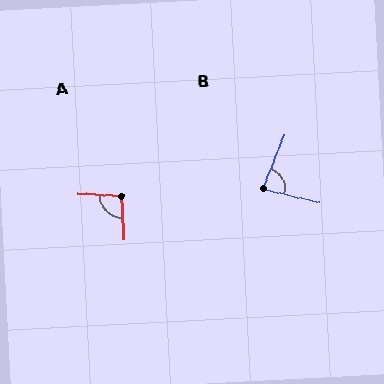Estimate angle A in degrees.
Approximately 96 degrees.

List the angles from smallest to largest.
B (81°), A (96°).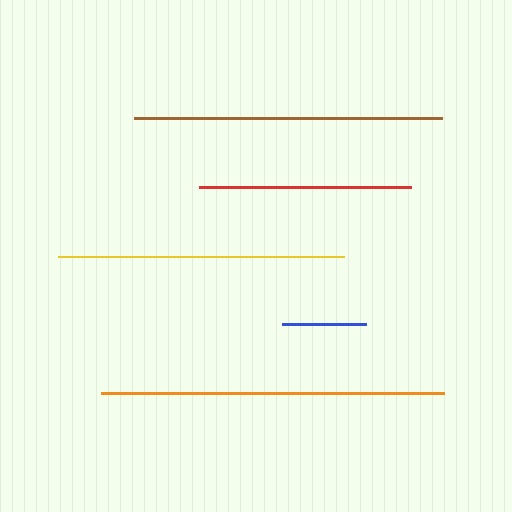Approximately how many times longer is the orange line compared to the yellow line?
The orange line is approximately 1.2 times the length of the yellow line.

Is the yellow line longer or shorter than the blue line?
The yellow line is longer than the blue line.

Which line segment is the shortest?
The blue line is the shortest at approximately 83 pixels.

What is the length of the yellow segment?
The yellow segment is approximately 286 pixels long.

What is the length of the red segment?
The red segment is approximately 213 pixels long.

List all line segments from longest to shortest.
From longest to shortest: orange, brown, yellow, red, blue.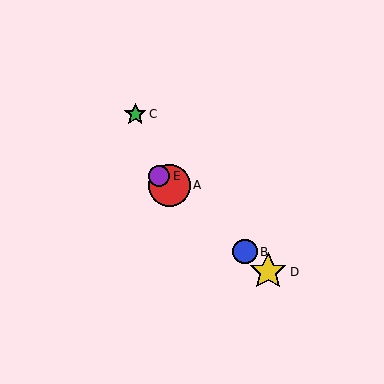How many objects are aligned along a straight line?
4 objects (A, B, D, E) are aligned along a straight line.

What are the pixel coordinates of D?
Object D is at (268, 272).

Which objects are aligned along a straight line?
Objects A, B, D, E are aligned along a straight line.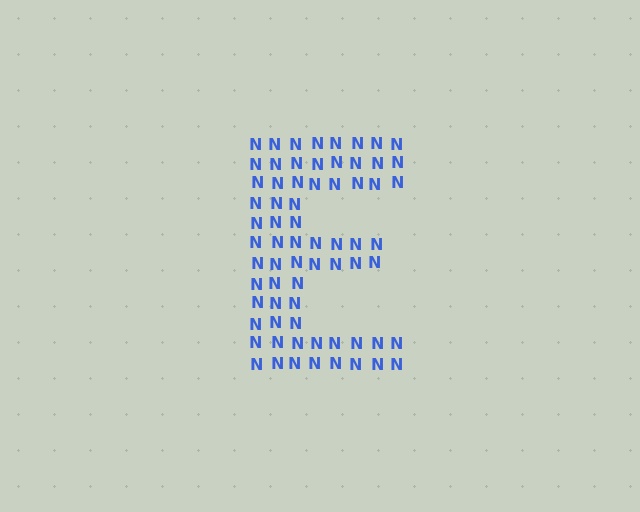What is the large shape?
The large shape is the letter E.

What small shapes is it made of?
It is made of small letter N's.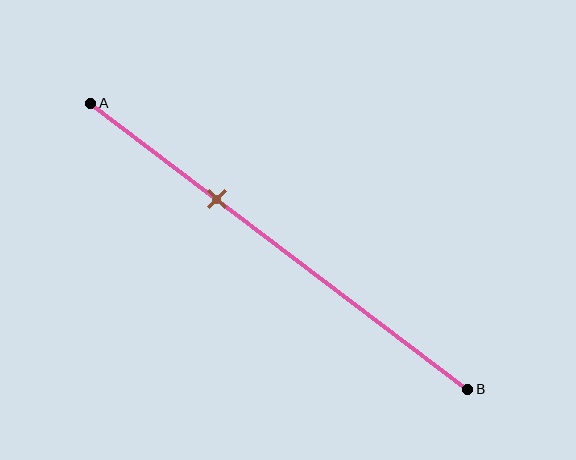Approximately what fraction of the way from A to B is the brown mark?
The brown mark is approximately 35% of the way from A to B.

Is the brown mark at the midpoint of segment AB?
No, the mark is at about 35% from A, not at the 50% midpoint.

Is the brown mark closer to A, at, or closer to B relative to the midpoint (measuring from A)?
The brown mark is closer to point A than the midpoint of segment AB.